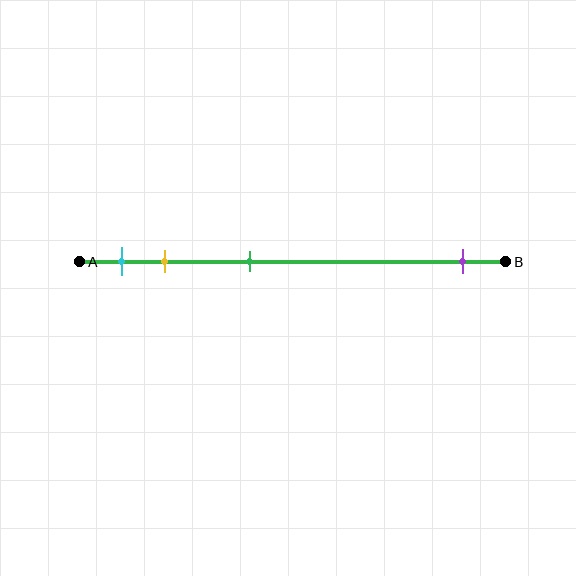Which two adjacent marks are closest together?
The cyan and yellow marks are the closest adjacent pair.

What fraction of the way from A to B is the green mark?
The green mark is approximately 40% (0.4) of the way from A to B.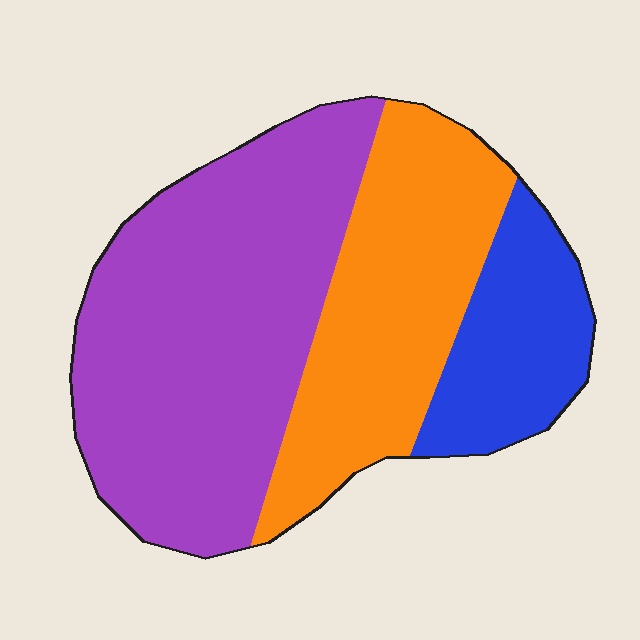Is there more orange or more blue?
Orange.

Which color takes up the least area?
Blue, at roughly 15%.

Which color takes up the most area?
Purple, at roughly 50%.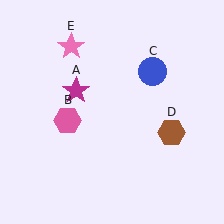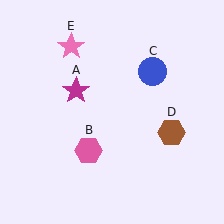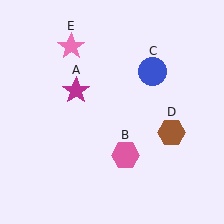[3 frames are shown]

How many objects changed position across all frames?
1 object changed position: pink hexagon (object B).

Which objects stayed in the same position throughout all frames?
Magenta star (object A) and blue circle (object C) and brown hexagon (object D) and pink star (object E) remained stationary.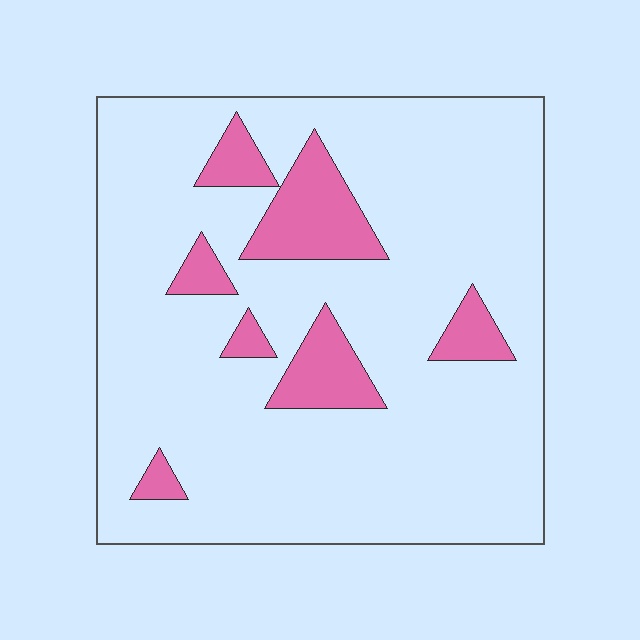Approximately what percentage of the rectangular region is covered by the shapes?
Approximately 15%.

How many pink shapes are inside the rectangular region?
7.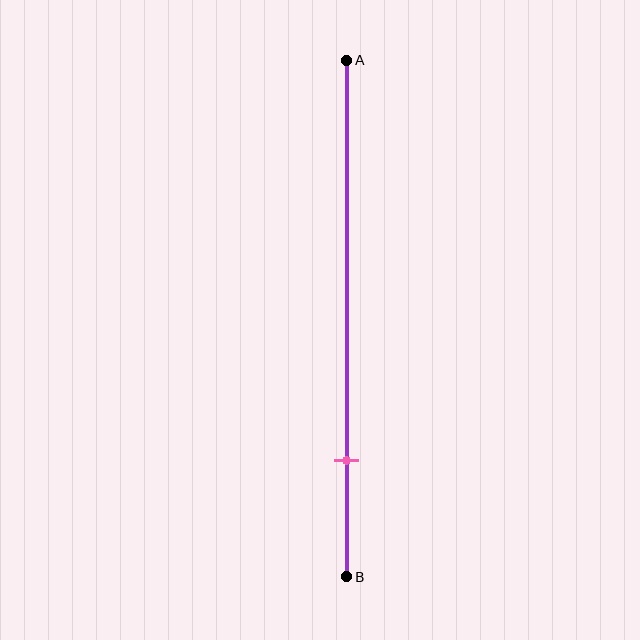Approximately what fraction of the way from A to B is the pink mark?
The pink mark is approximately 80% of the way from A to B.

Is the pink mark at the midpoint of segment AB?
No, the mark is at about 80% from A, not at the 50% midpoint.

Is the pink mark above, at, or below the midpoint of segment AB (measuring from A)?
The pink mark is below the midpoint of segment AB.